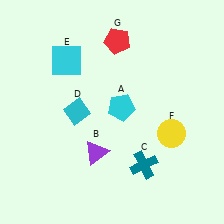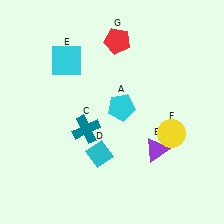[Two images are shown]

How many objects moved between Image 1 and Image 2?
3 objects moved between the two images.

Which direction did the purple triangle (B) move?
The purple triangle (B) moved right.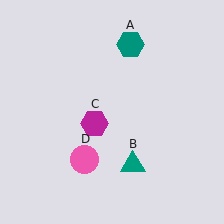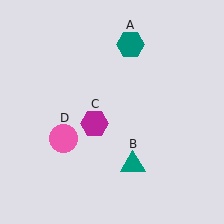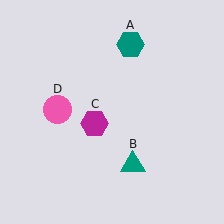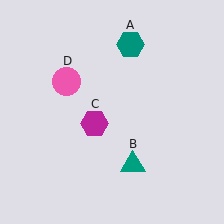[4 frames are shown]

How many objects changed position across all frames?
1 object changed position: pink circle (object D).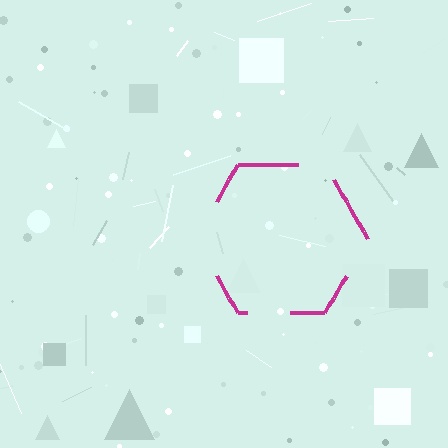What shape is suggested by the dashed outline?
The dashed outline suggests a hexagon.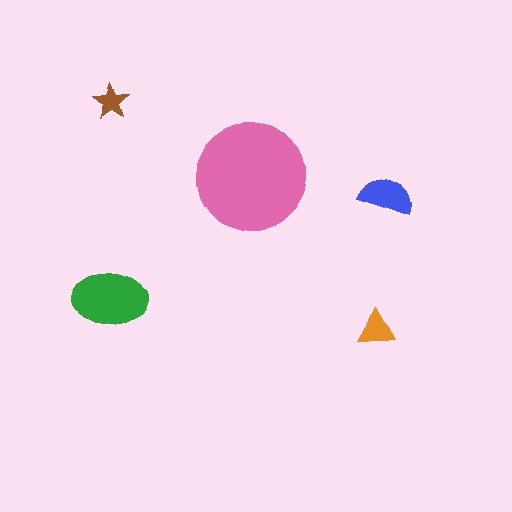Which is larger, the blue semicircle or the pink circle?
The pink circle.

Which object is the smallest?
The brown star.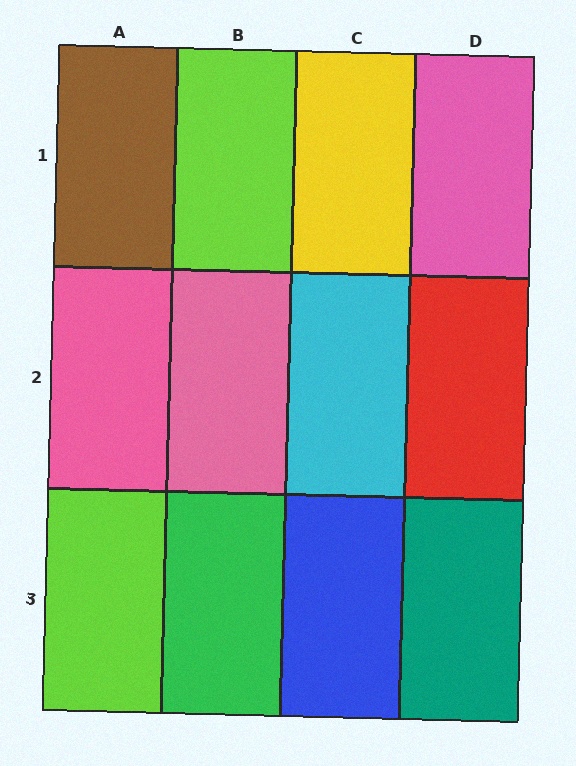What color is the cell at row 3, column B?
Green.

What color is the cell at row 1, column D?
Pink.